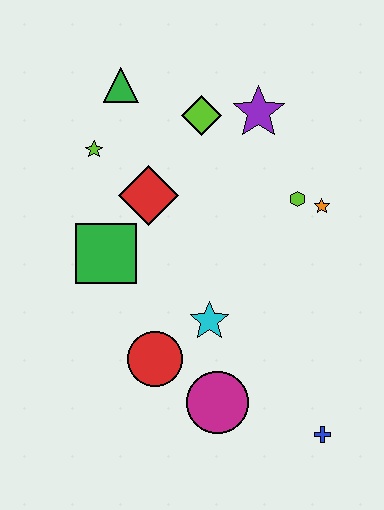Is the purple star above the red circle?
Yes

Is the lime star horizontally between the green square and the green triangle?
No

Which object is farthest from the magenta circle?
The green triangle is farthest from the magenta circle.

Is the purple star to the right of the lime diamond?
Yes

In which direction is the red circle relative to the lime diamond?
The red circle is below the lime diamond.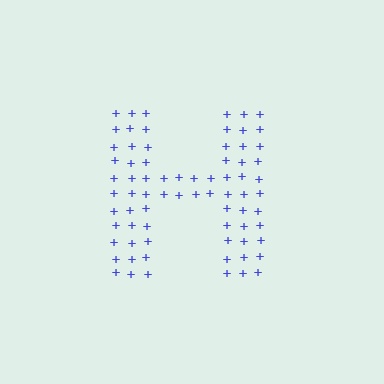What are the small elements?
The small elements are plus signs.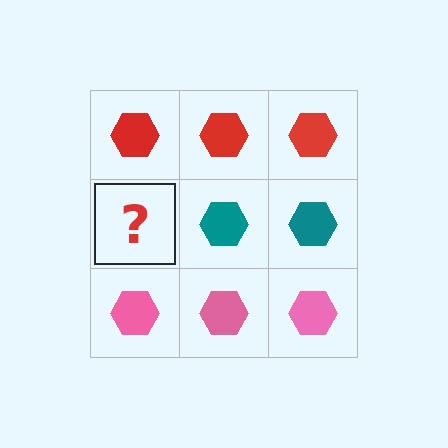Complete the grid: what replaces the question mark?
The question mark should be replaced with a teal hexagon.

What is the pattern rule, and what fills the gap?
The rule is that each row has a consistent color. The gap should be filled with a teal hexagon.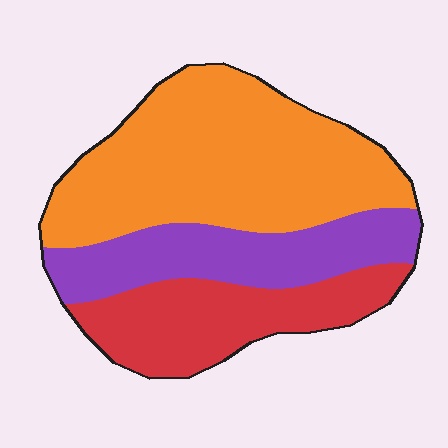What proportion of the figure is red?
Red takes up less than a quarter of the figure.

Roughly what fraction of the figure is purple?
Purple covers 25% of the figure.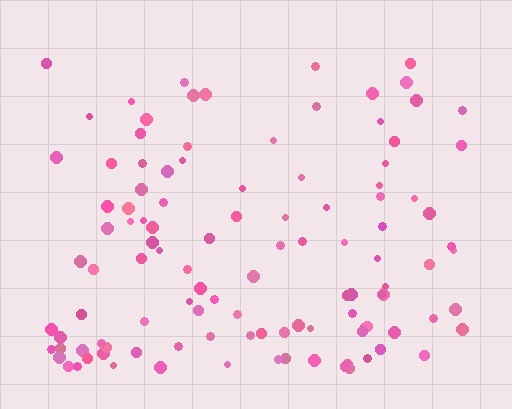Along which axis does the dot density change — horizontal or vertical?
Vertical.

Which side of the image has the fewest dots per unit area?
The top.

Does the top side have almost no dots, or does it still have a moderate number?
Still a moderate number, just noticeably fewer than the bottom.